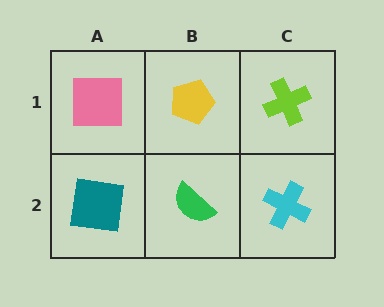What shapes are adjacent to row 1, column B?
A green semicircle (row 2, column B), a pink square (row 1, column A), a lime cross (row 1, column C).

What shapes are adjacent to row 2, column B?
A yellow pentagon (row 1, column B), a teal square (row 2, column A), a cyan cross (row 2, column C).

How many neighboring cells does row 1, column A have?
2.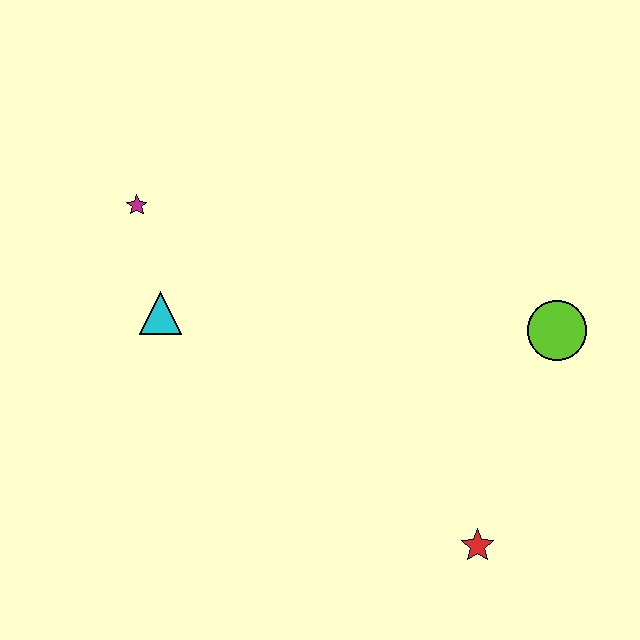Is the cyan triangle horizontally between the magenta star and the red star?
Yes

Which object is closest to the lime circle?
The red star is closest to the lime circle.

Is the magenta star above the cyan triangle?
Yes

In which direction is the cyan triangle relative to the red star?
The cyan triangle is to the left of the red star.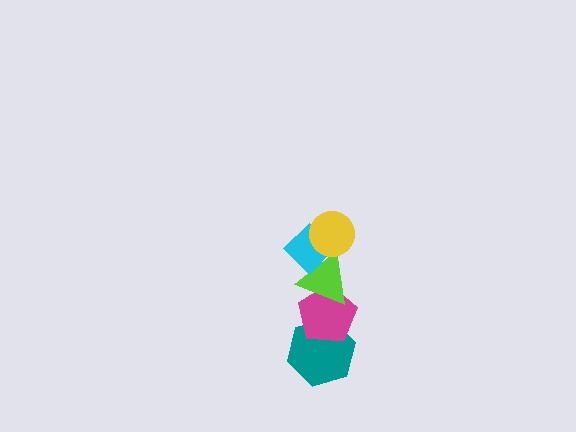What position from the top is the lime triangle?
The lime triangle is 3rd from the top.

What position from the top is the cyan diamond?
The cyan diamond is 2nd from the top.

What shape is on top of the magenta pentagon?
The lime triangle is on top of the magenta pentagon.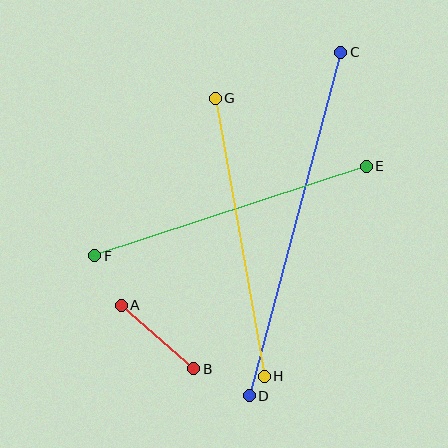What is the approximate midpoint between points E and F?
The midpoint is at approximately (231, 211) pixels.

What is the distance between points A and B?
The distance is approximately 96 pixels.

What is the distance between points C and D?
The distance is approximately 355 pixels.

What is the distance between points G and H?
The distance is approximately 282 pixels.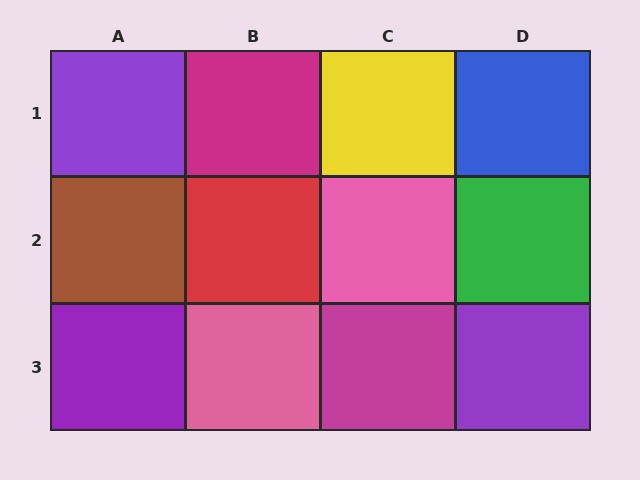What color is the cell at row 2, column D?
Green.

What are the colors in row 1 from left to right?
Purple, magenta, yellow, blue.